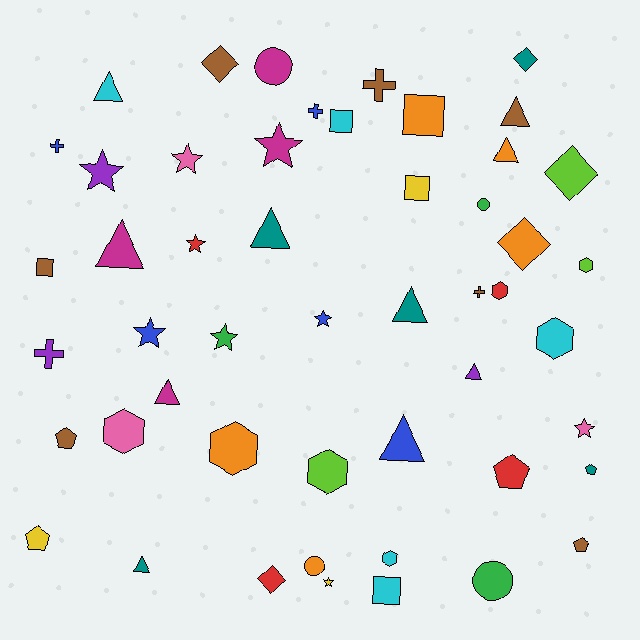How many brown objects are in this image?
There are 7 brown objects.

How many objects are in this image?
There are 50 objects.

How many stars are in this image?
There are 9 stars.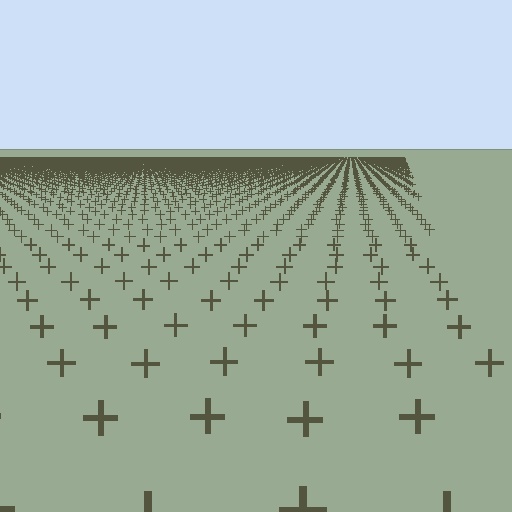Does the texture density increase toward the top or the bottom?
Density increases toward the top.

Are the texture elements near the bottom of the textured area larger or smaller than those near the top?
Larger. Near the bottom, elements are closer to the viewer and appear at a bigger on-screen size.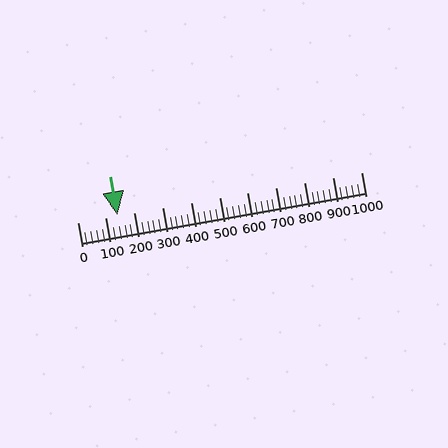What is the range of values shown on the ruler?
The ruler shows values from 0 to 1000.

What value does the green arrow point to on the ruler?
The green arrow points to approximately 142.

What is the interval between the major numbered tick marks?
The major tick marks are spaced 100 units apart.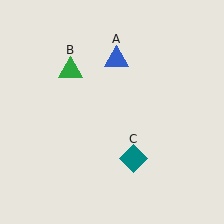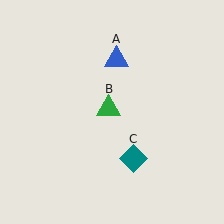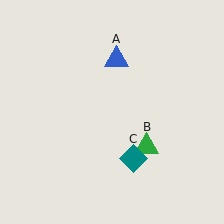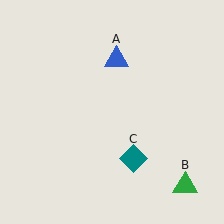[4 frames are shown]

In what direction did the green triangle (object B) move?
The green triangle (object B) moved down and to the right.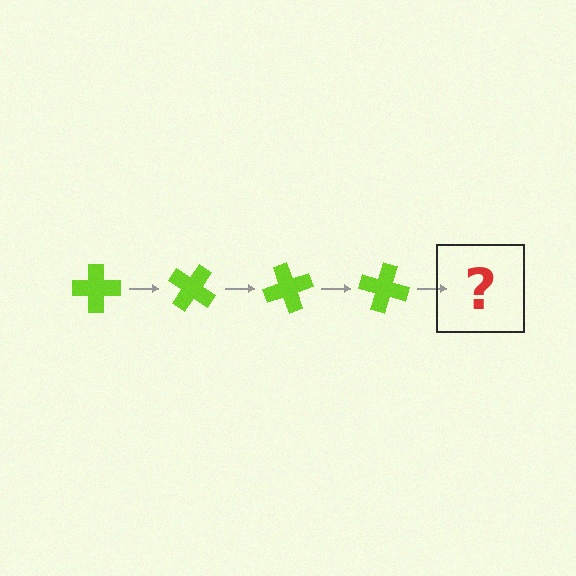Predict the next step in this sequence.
The next step is a lime cross rotated 140 degrees.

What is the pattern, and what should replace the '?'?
The pattern is that the cross rotates 35 degrees each step. The '?' should be a lime cross rotated 140 degrees.